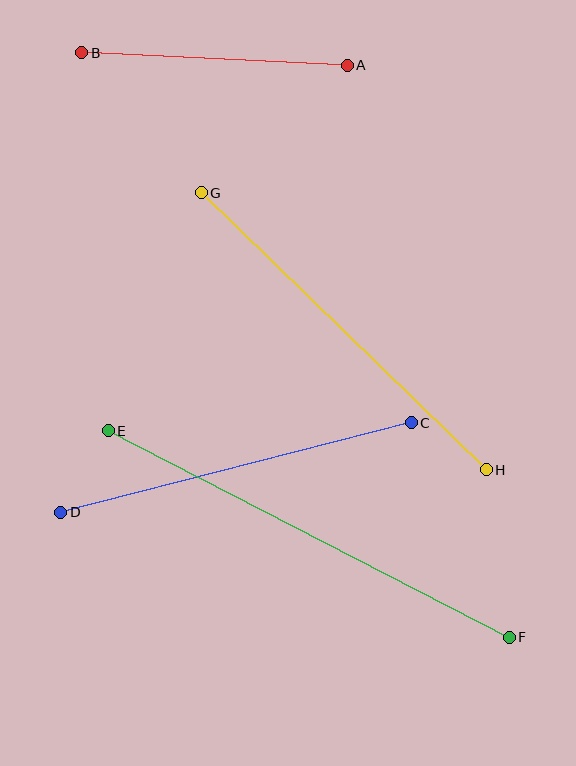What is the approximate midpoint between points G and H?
The midpoint is at approximately (344, 331) pixels.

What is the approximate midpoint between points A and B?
The midpoint is at approximately (214, 59) pixels.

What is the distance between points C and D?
The distance is approximately 362 pixels.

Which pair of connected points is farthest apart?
Points E and F are farthest apart.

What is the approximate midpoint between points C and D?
The midpoint is at approximately (236, 467) pixels.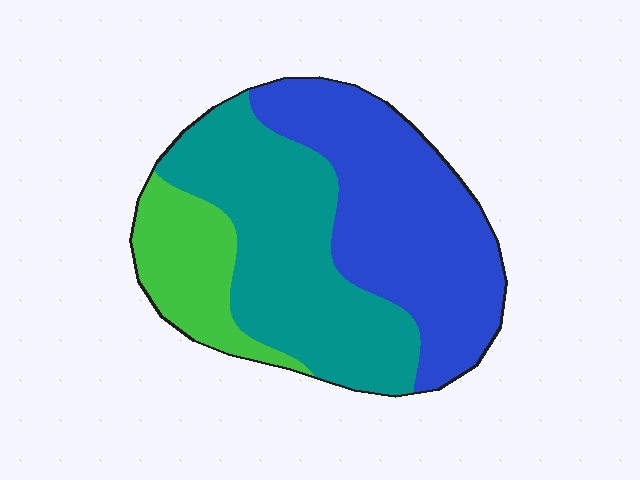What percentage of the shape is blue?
Blue covers around 40% of the shape.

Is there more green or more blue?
Blue.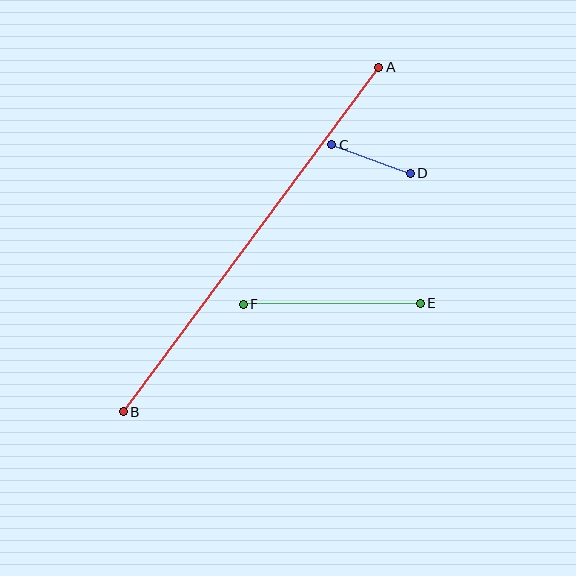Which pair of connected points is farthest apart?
Points A and B are farthest apart.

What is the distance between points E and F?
The distance is approximately 177 pixels.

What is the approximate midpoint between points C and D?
The midpoint is at approximately (371, 159) pixels.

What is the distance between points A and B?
The distance is approximately 429 pixels.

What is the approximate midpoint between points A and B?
The midpoint is at approximately (251, 239) pixels.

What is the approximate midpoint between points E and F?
The midpoint is at approximately (332, 304) pixels.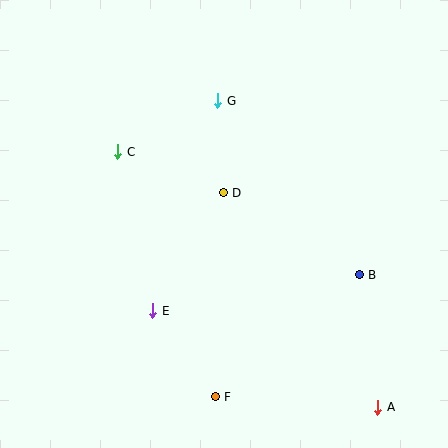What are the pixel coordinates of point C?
Point C is at (118, 152).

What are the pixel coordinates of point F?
Point F is at (215, 397).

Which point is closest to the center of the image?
Point D at (223, 193) is closest to the center.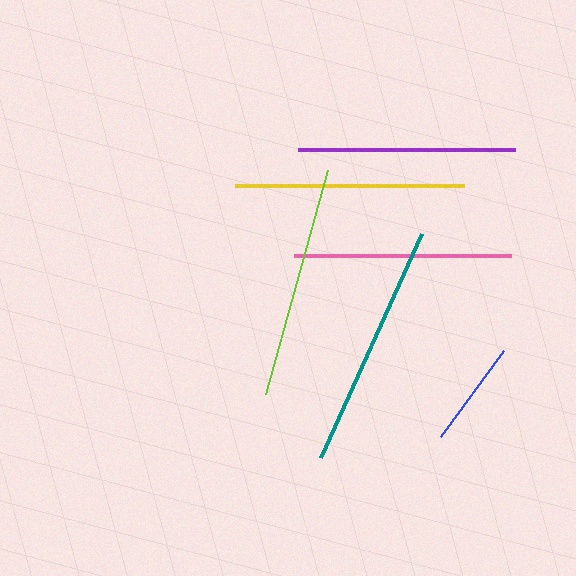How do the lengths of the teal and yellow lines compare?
The teal and yellow lines are approximately the same length.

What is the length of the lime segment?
The lime segment is approximately 232 pixels long.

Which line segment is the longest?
The teal line is the longest at approximately 246 pixels.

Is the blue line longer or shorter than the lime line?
The lime line is longer than the blue line.